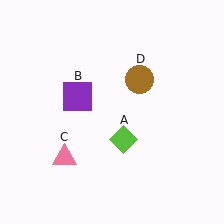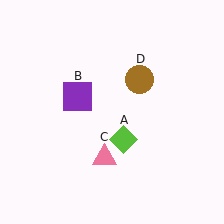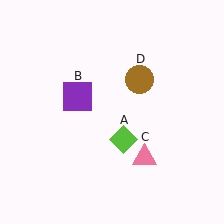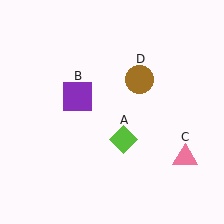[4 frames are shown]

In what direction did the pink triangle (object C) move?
The pink triangle (object C) moved right.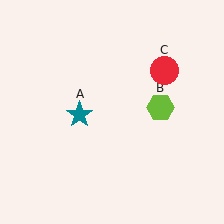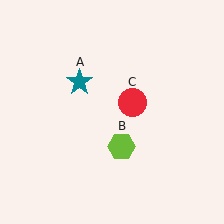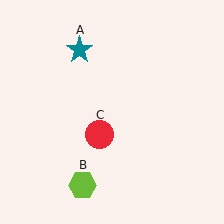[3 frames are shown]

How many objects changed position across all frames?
3 objects changed position: teal star (object A), lime hexagon (object B), red circle (object C).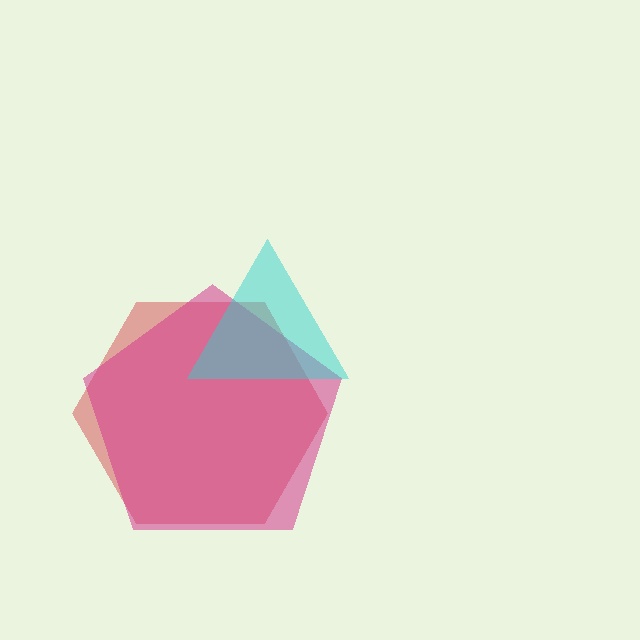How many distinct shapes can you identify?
There are 3 distinct shapes: a red hexagon, a magenta pentagon, a cyan triangle.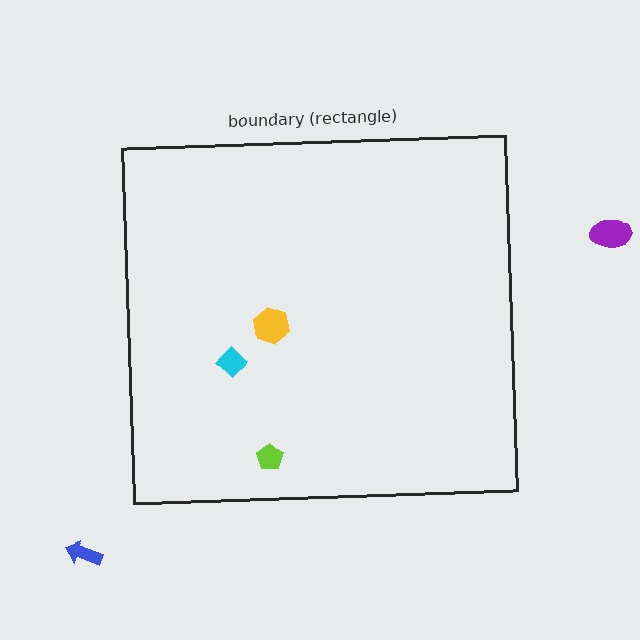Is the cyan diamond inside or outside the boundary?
Inside.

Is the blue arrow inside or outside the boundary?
Outside.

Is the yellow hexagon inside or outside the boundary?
Inside.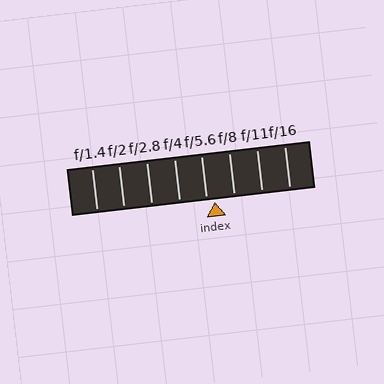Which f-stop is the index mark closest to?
The index mark is closest to f/5.6.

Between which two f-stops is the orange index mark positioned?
The index mark is between f/5.6 and f/8.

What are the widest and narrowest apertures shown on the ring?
The widest aperture shown is f/1.4 and the narrowest is f/16.